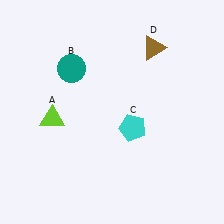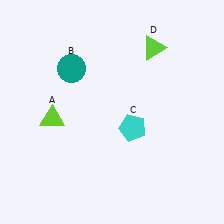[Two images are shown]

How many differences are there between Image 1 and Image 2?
There is 1 difference between the two images.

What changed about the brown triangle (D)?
In Image 1, D is brown. In Image 2, it changed to lime.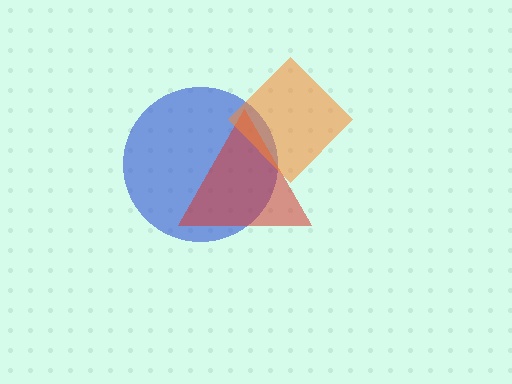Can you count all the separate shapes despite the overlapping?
Yes, there are 3 separate shapes.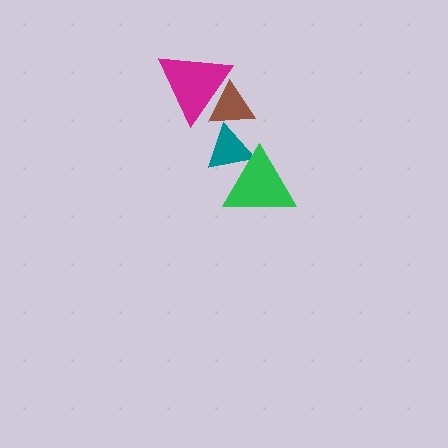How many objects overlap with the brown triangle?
2 objects overlap with the brown triangle.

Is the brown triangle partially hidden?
Yes, it is partially covered by another shape.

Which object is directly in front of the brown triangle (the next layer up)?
The teal triangle is directly in front of the brown triangle.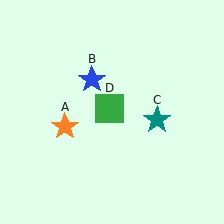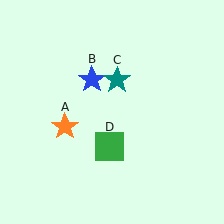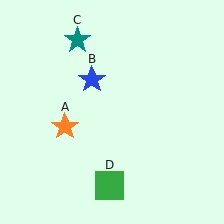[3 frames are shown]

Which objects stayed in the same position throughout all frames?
Orange star (object A) and blue star (object B) remained stationary.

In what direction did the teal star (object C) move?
The teal star (object C) moved up and to the left.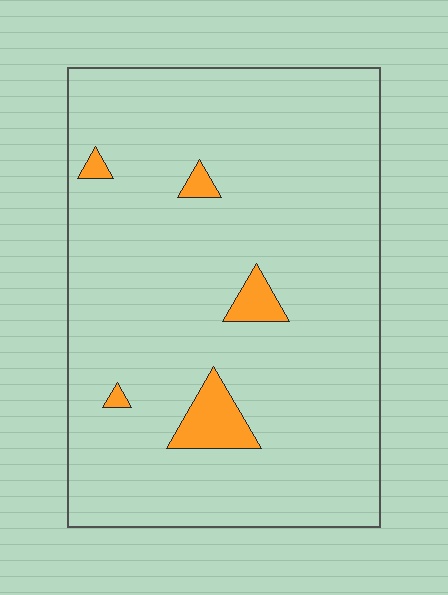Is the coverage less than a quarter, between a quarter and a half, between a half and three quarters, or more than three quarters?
Less than a quarter.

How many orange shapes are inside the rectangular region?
5.